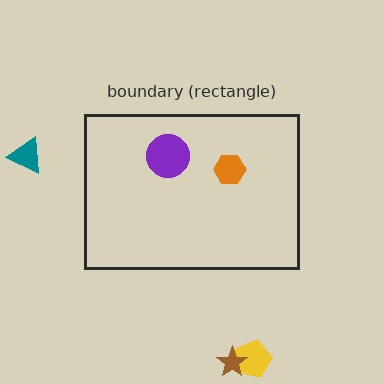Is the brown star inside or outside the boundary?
Outside.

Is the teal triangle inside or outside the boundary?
Outside.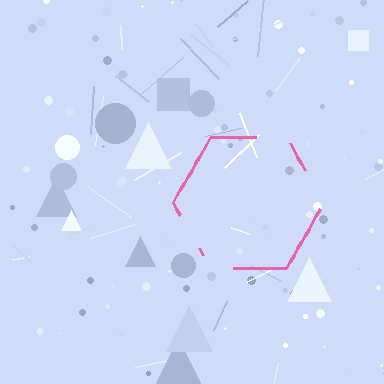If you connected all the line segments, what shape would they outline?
They would outline a hexagon.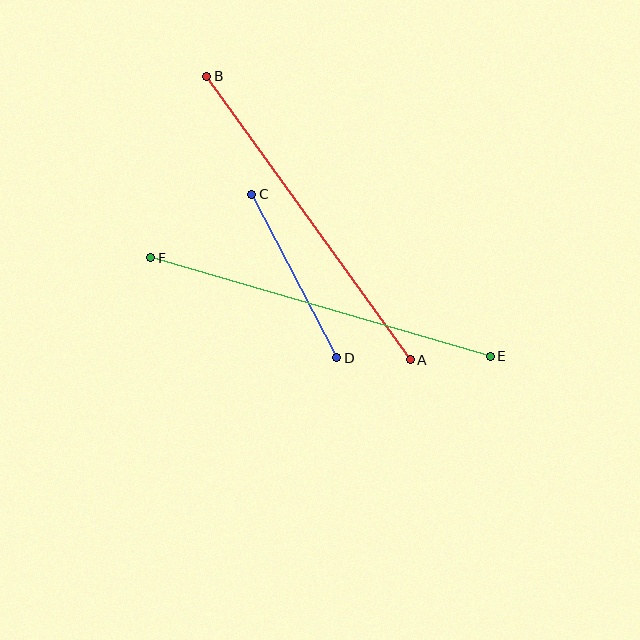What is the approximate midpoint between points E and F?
The midpoint is at approximately (321, 307) pixels.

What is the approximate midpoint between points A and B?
The midpoint is at approximately (309, 218) pixels.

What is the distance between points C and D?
The distance is approximately 184 pixels.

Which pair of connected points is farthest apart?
Points E and F are farthest apart.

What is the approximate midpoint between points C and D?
The midpoint is at approximately (294, 276) pixels.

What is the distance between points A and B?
The distance is approximately 349 pixels.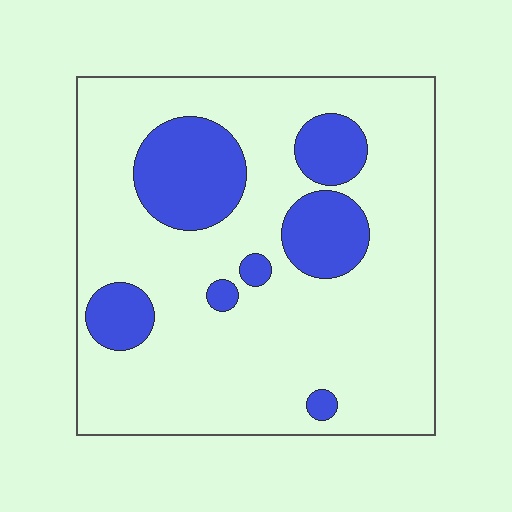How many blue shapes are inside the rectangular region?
7.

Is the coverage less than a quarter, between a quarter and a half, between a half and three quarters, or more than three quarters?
Less than a quarter.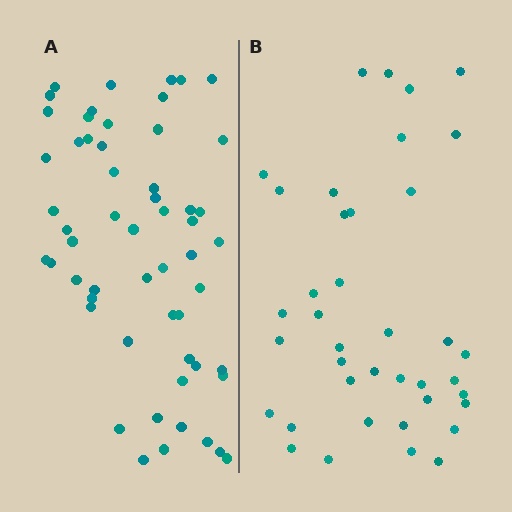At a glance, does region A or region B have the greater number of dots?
Region A (the left region) has more dots.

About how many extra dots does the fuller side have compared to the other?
Region A has approximately 15 more dots than region B.